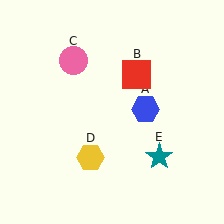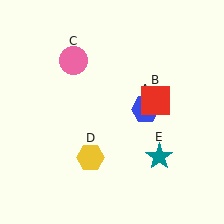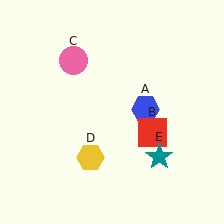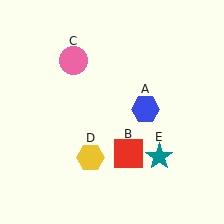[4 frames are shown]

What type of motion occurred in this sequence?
The red square (object B) rotated clockwise around the center of the scene.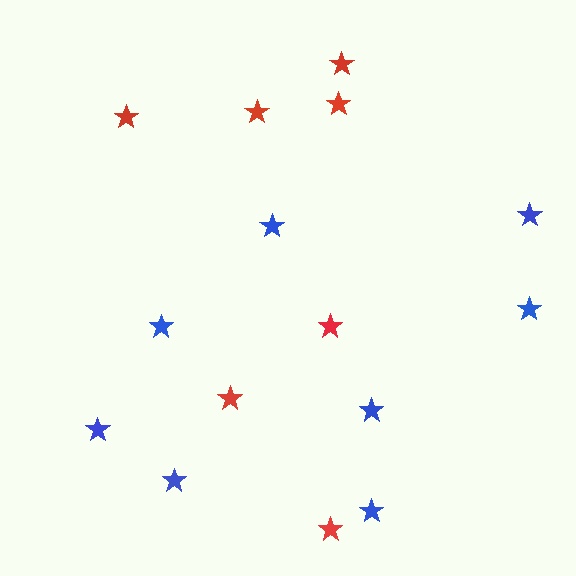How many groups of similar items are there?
There are 2 groups: one group of red stars (7) and one group of blue stars (8).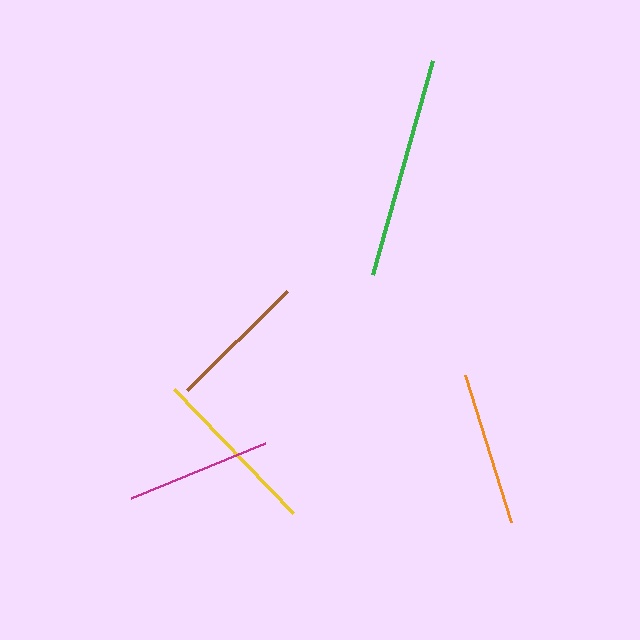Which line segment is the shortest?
The brown line is the shortest at approximately 140 pixels.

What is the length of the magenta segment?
The magenta segment is approximately 145 pixels long.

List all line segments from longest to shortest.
From longest to shortest: green, yellow, orange, magenta, brown.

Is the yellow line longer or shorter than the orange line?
The yellow line is longer than the orange line.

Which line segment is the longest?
The green line is the longest at approximately 223 pixels.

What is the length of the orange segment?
The orange segment is approximately 153 pixels long.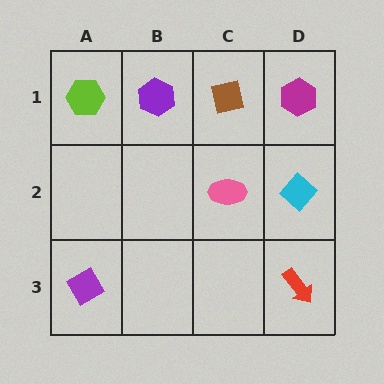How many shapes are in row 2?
2 shapes.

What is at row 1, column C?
A brown square.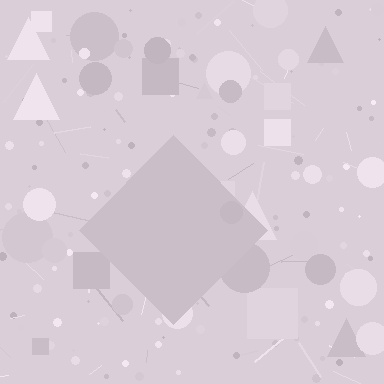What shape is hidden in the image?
A diamond is hidden in the image.